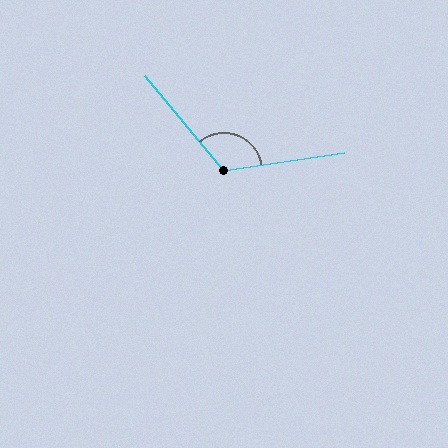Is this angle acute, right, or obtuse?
It is obtuse.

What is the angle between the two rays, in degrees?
Approximately 121 degrees.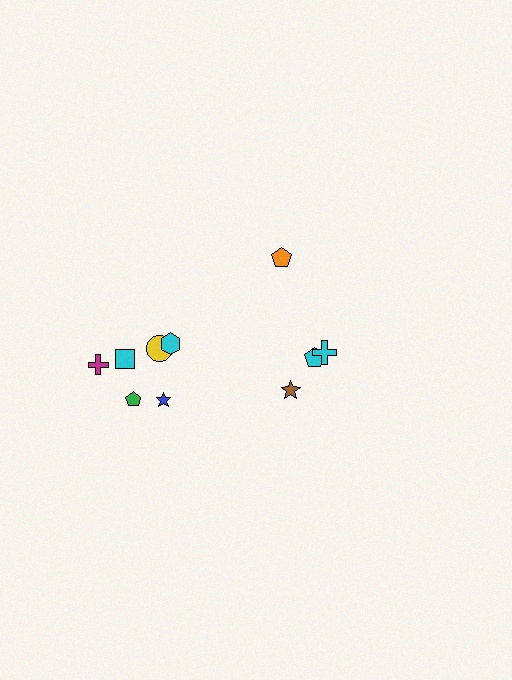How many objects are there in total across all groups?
There are 10 objects.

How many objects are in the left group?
There are 6 objects.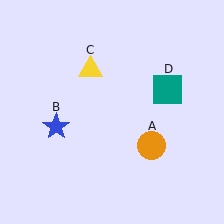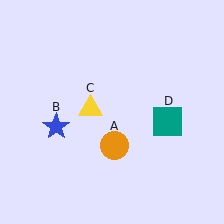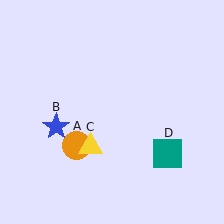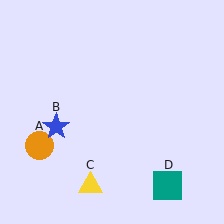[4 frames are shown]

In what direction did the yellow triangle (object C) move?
The yellow triangle (object C) moved down.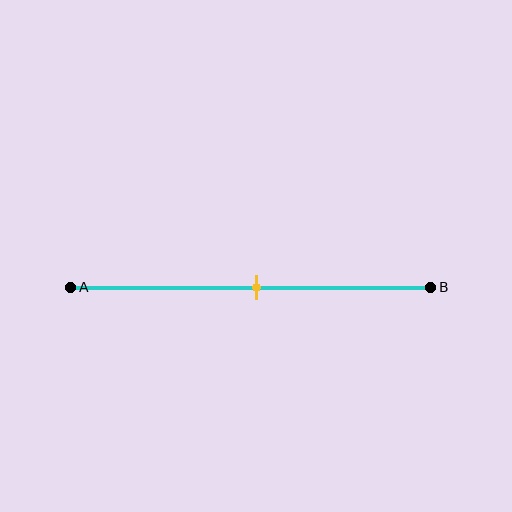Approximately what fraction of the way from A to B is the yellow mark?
The yellow mark is approximately 50% of the way from A to B.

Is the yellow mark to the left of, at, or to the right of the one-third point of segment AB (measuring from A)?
The yellow mark is to the right of the one-third point of segment AB.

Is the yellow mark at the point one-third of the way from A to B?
No, the mark is at about 50% from A, not at the 33% one-third point.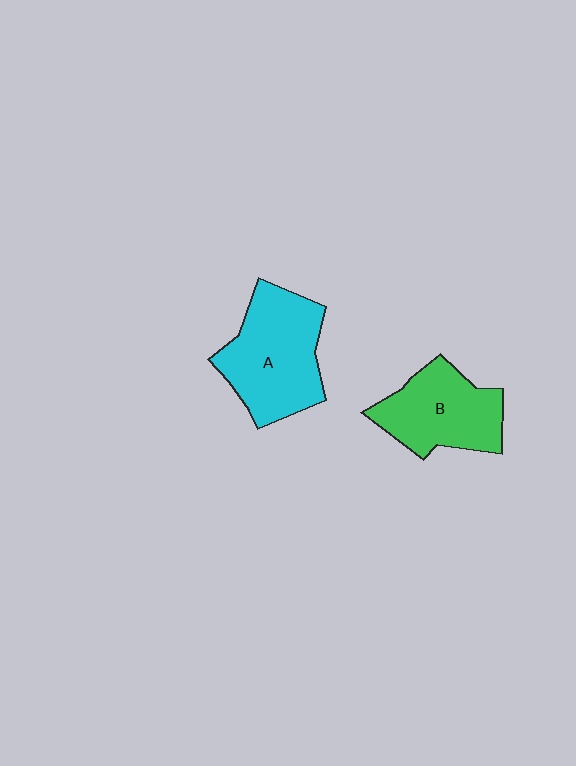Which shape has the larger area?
Shape A (cyan).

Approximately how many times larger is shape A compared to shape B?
Approximately 1.2 times.